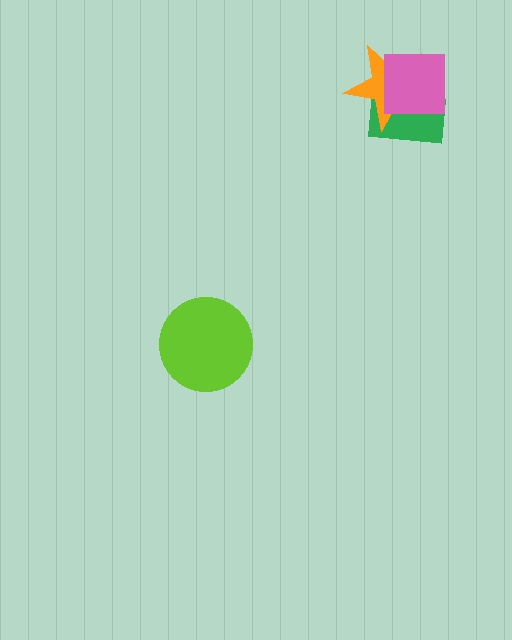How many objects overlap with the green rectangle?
2 objects overlap with the green rectangle.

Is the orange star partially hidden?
Yes, it is partially covered by another shape.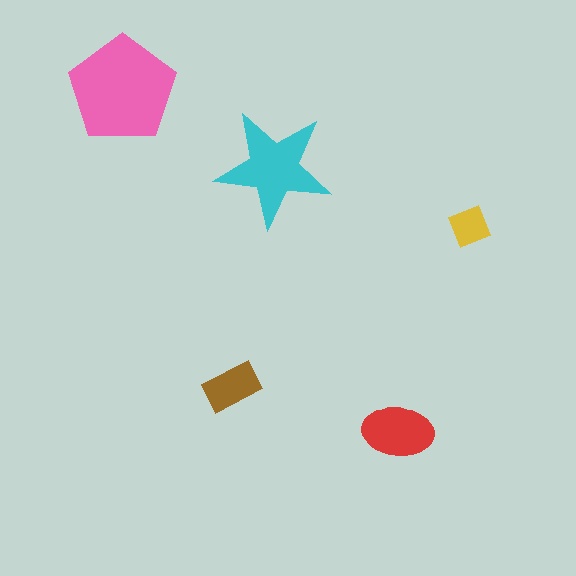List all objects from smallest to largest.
The yellow square, the brown rectangle, the red ellipse, the cyan star, the pink pentagon.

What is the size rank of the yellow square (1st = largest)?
5th.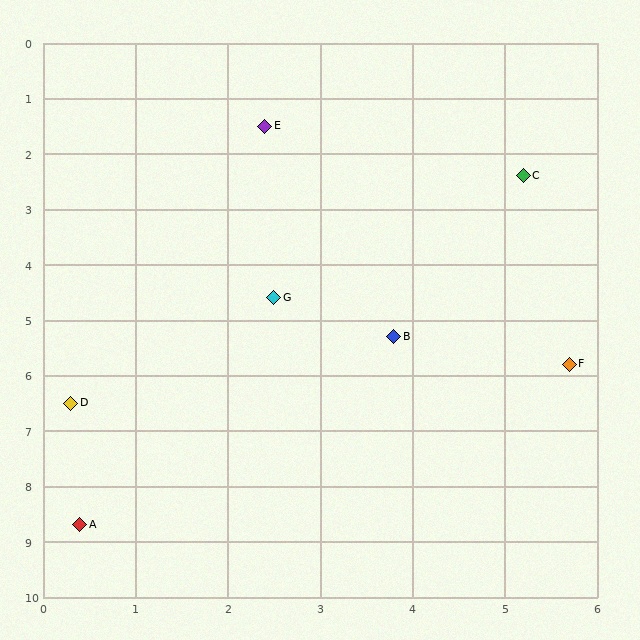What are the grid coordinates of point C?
Point C is at approximately (5.2, 2.4).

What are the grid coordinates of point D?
Point D is at approximately (0.3, 6.5).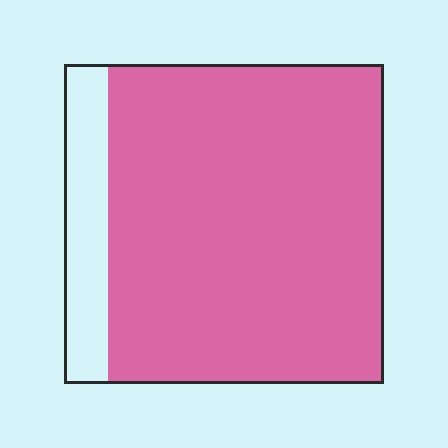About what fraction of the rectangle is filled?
About seven eighths (7/8).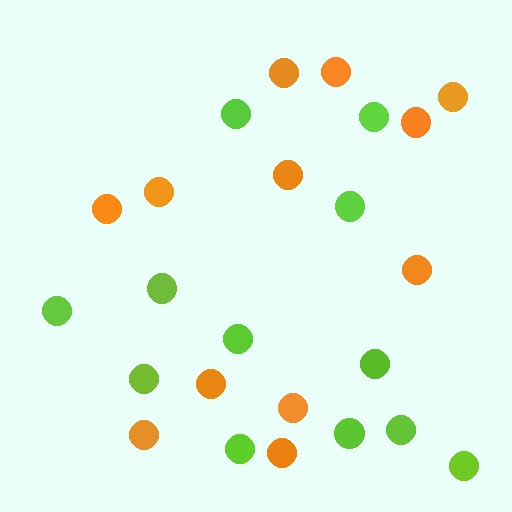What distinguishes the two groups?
There are 2 groups: one group of orange circles (12) and one group of lime circles (12).